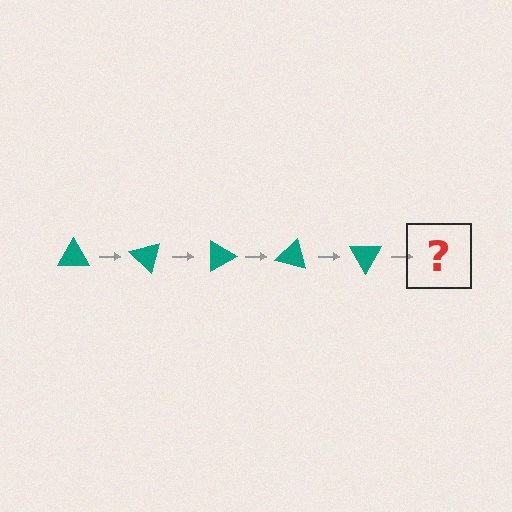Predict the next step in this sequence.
The next step is a teal triangle rotated 225 degrees.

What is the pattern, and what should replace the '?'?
The pattern is that the triangle rotates 45 degrees each step. The '?' should be a teal triangle rotated 225 degrees.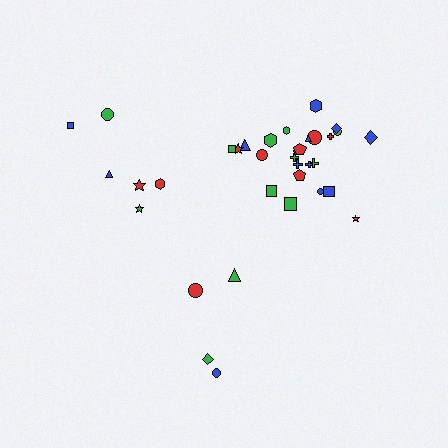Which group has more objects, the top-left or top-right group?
The top-right group.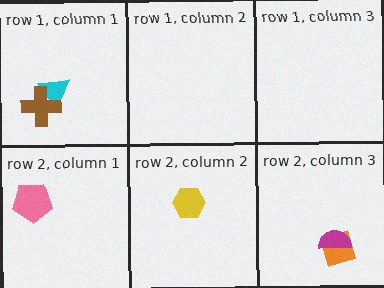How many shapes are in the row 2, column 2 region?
1.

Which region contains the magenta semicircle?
The row 2, column 3 region.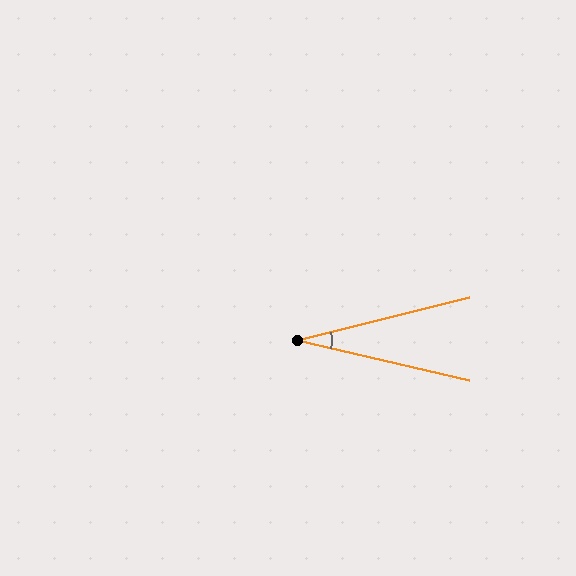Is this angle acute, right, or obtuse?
It is acute.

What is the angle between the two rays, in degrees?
Approximately 27 degrees.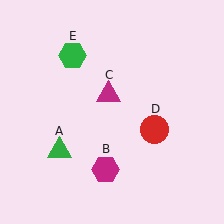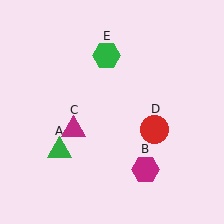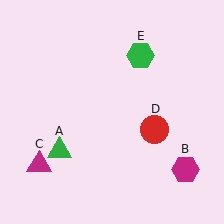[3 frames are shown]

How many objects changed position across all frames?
3 objects changed position: magenta hexagon (object B), magenta triangle (object C), green hexagon (object E).